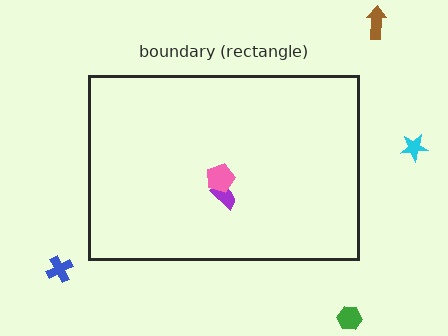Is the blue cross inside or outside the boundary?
Outside.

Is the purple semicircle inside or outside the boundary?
Inside.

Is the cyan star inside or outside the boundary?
Outside.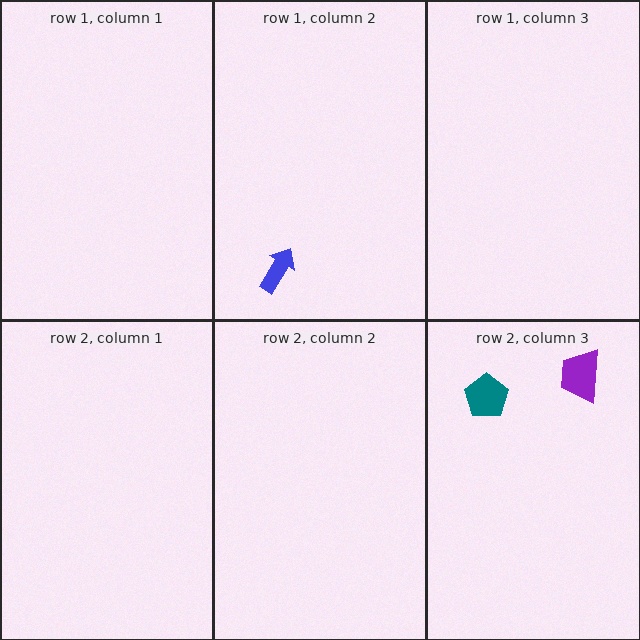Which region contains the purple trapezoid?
The row 2, column 3 region.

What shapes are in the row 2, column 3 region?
The teal pentagon, the purple trapezoid.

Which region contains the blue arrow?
The row 1, column 2 region.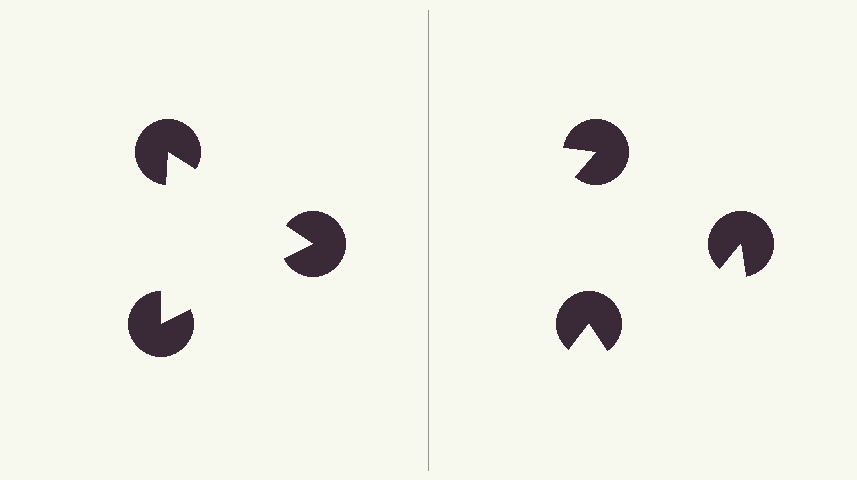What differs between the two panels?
The pac-man discs are positioned identically on both sides; only the wedge orientations differ. On the left they align to a triangle; on the right they are misaligned.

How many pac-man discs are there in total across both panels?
6 — 3 on each side.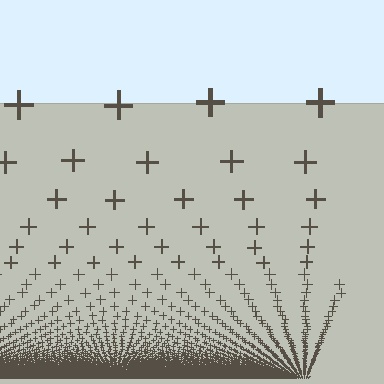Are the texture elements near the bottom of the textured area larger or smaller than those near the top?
Smaller. The gradient is inverted — elements near the bottom are smaller and denser.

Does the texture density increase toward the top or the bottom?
Density increases toward the bottom.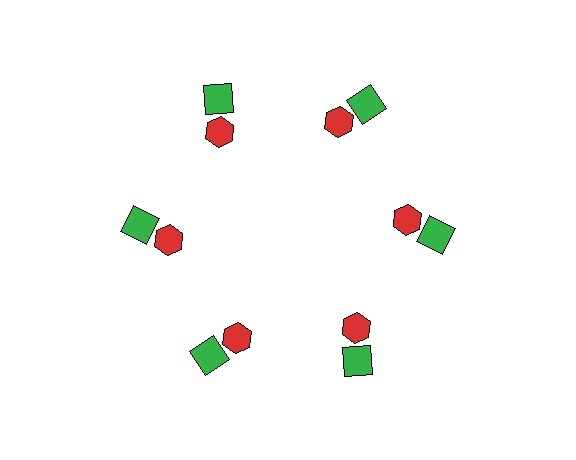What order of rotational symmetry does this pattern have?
This pattern has 6-fold rotational symmetry.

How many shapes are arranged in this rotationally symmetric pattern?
There are 12 shapes, arranged in 6 groups of 2.